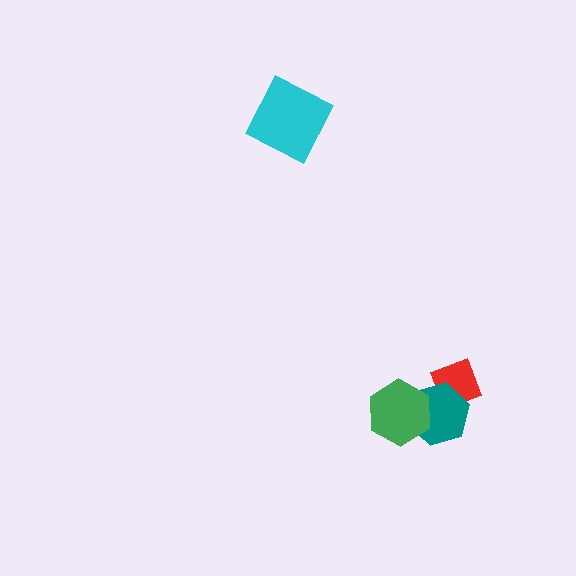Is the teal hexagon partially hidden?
Yes, it is partially covered by another shape.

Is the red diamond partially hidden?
Yes, it is partially covered by another shape.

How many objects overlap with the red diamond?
1 object overlaps with the red diamond.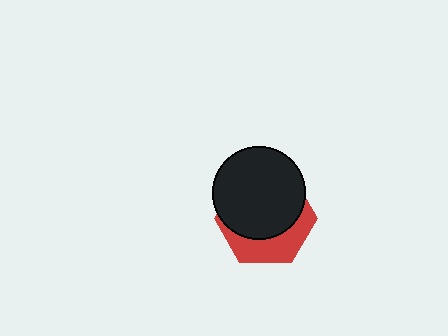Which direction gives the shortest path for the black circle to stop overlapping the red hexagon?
Moving up gives the shortest separation.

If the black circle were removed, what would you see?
You would see the complete red hexagon.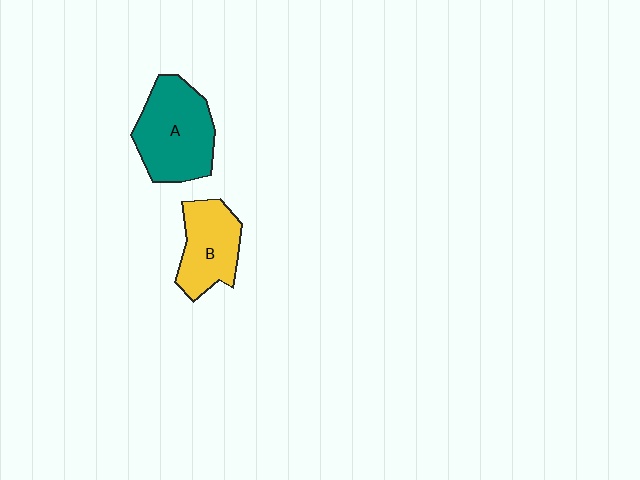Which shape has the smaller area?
Shape B (yellow).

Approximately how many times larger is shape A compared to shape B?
Approximately 1.4 times.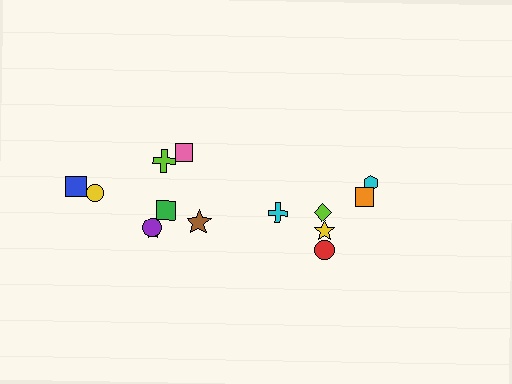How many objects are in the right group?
There are 6 objects.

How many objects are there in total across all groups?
There are 14 objects.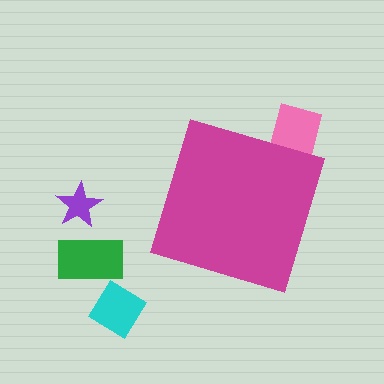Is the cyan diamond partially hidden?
No, the cyan diamond is fully visible.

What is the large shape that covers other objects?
A magenta diamond.